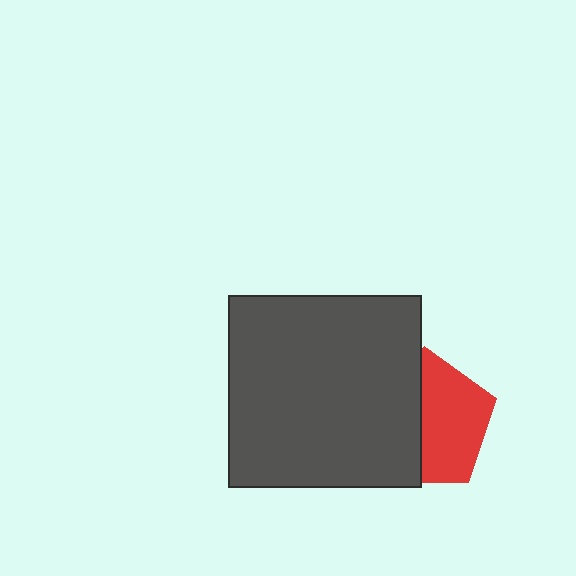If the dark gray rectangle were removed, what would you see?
You would see the complete red pentagon.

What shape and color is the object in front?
The object in front is a dark gray rectangle.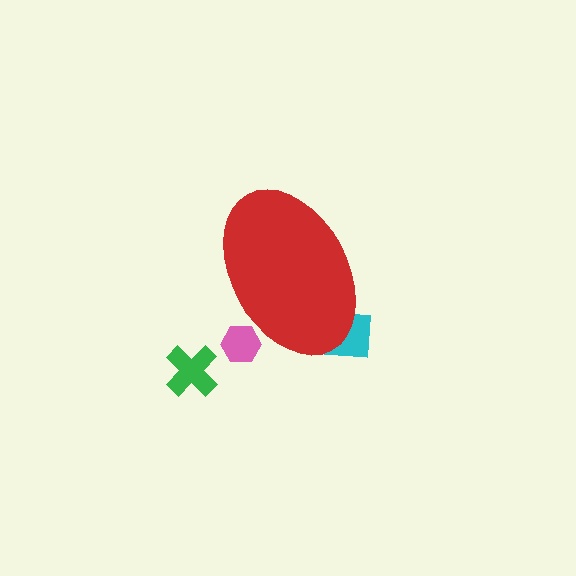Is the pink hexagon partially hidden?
Yes, the pink hexagon is partially hidden behind the red ellipse.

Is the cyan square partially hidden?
Yes, the cyan square is partially hidden behind the red ellipse.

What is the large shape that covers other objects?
A red ellipse.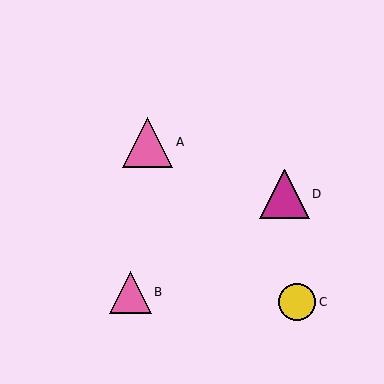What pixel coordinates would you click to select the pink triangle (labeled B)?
Click at (130, 292) to select the pink triangle B.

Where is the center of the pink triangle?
The center of the pink triangle is at (148, 142).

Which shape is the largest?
The pink triangle (labeled A) is the largest.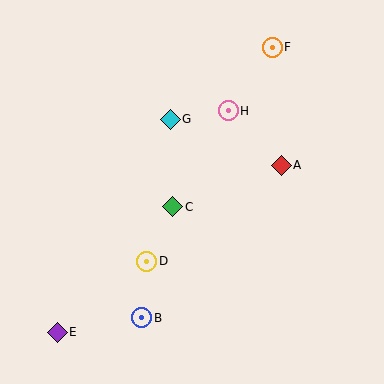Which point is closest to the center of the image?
Point C at (173, 207) is closest to the center.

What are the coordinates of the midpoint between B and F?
The midpoint between B and F is at (207, 182).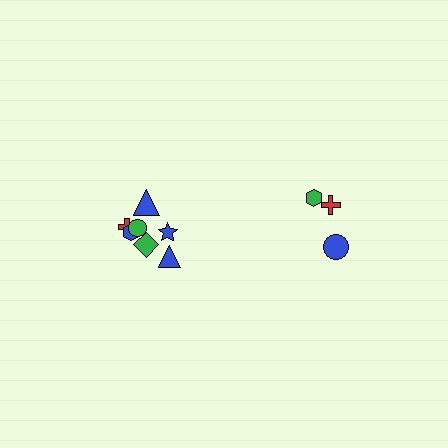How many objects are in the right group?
There are 3 objects.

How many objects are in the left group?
There are 7 objects.